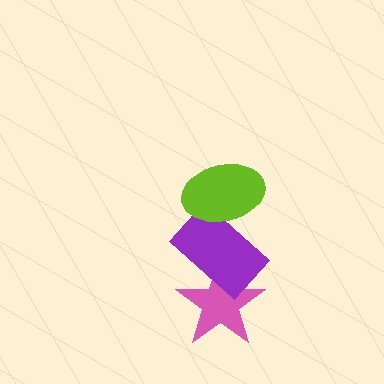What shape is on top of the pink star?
The purple rectangle is on top of the pink star.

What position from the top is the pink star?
The pink star is 3rd from the top.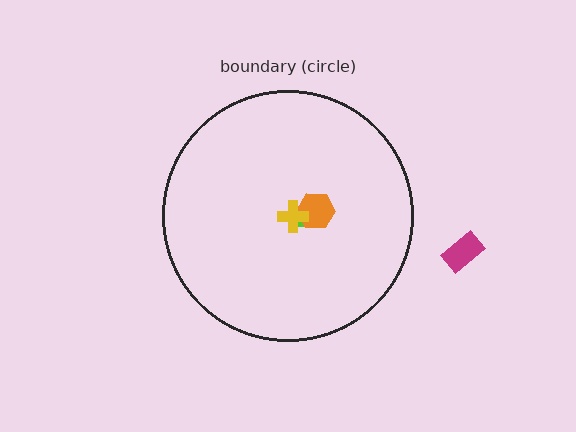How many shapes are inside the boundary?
3 inside, 1 outside.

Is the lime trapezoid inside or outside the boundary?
Inside.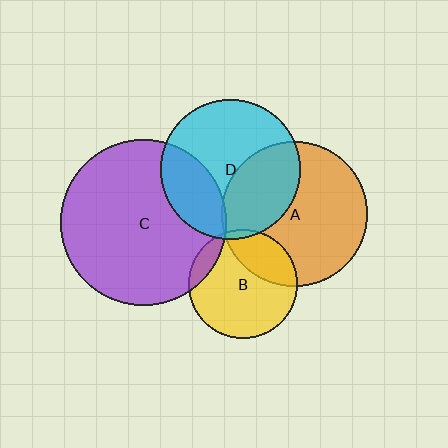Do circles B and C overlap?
Yes.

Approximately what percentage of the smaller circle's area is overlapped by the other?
Approximately 10%.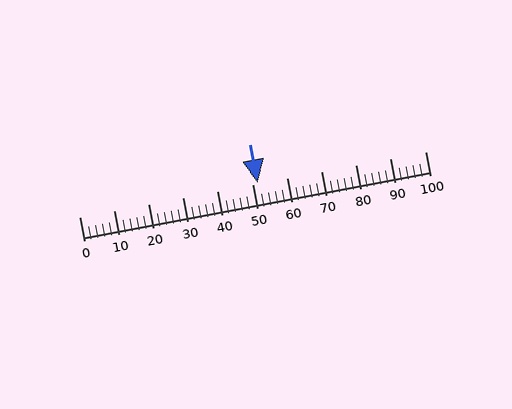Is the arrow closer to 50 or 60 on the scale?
The arrow is closer to 50.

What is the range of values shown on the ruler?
The ruler shows values from 0 to 100.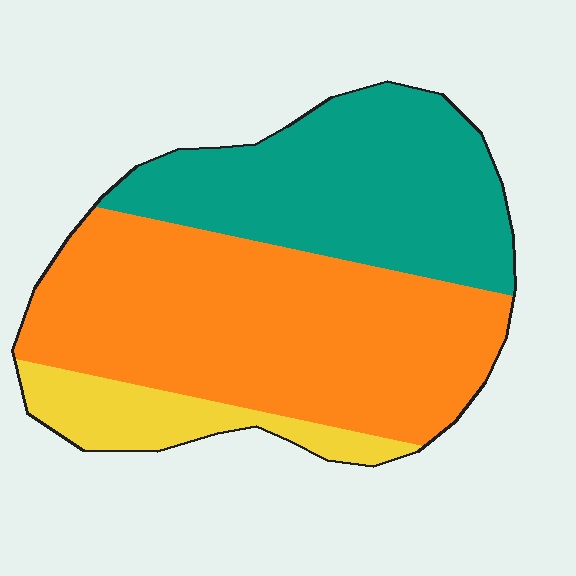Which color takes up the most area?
Orange, at roughly 50%.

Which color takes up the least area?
Yellow, at roughly 10%.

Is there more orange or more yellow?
Orange.